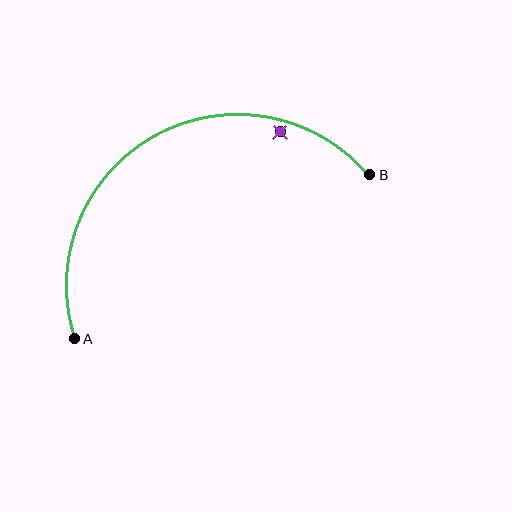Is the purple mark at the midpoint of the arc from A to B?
No — the purple mark does not lie on the arc at all. It sits slightly inside the curve.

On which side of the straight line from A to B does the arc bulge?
The arc bulges above the straight line connecting A and B.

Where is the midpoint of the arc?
The arc midpoint is the point on the curve farthest from the straight line joining A and B. It sits above that line.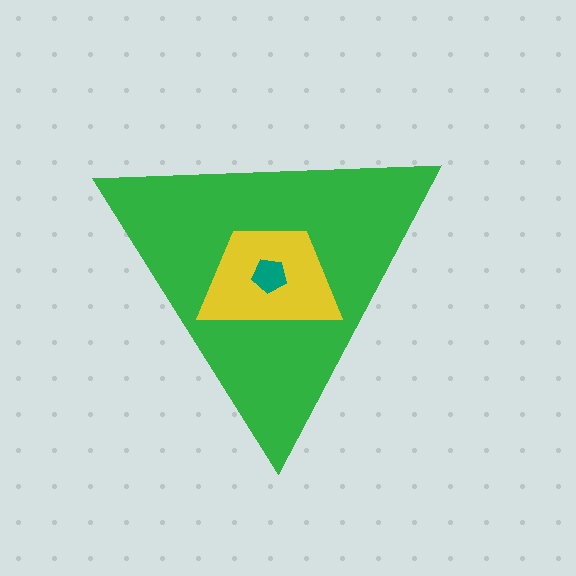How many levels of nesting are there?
3.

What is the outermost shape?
The green triangle.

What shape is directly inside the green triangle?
The yellow trapezoid.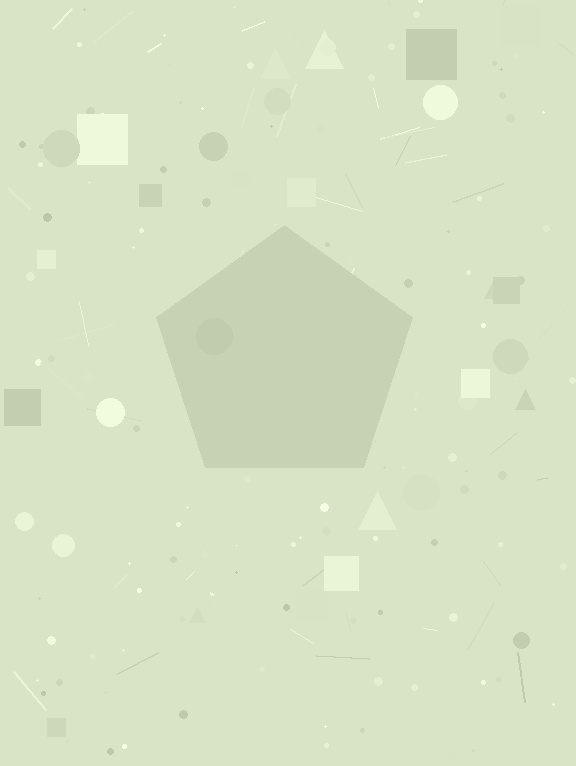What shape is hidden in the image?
A pentagon is hidden in the image.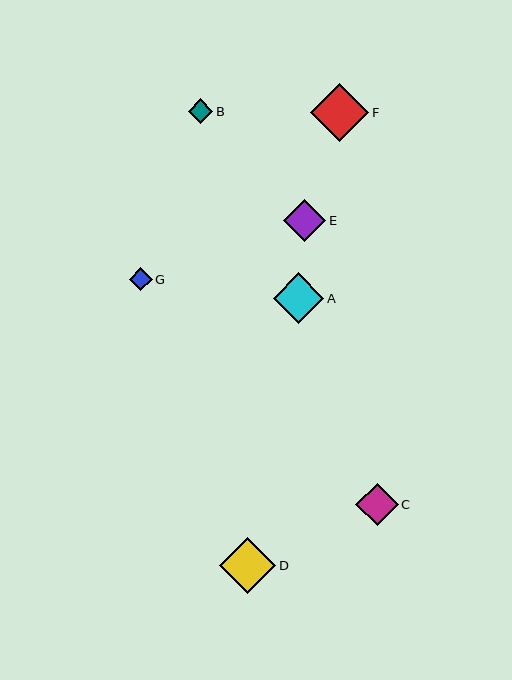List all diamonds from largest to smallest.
From largest to smallest: F, D, A, C, E, B, G.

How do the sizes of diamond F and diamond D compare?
Diamond F and diamond D are approximately the same size.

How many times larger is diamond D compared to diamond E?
Diamond D is approximately 1.3 times the size of diamond E.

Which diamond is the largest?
Diamond F is the largest with a size of approximately 58 pixels.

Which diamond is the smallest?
Diamond G is the smallest with a size of approximately 23 pixels.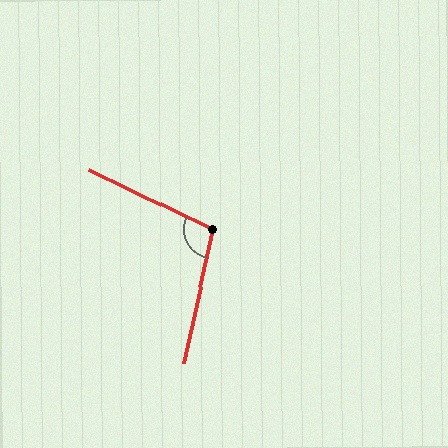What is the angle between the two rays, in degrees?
Approximately 104 degrees.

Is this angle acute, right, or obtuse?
It is obtuse.